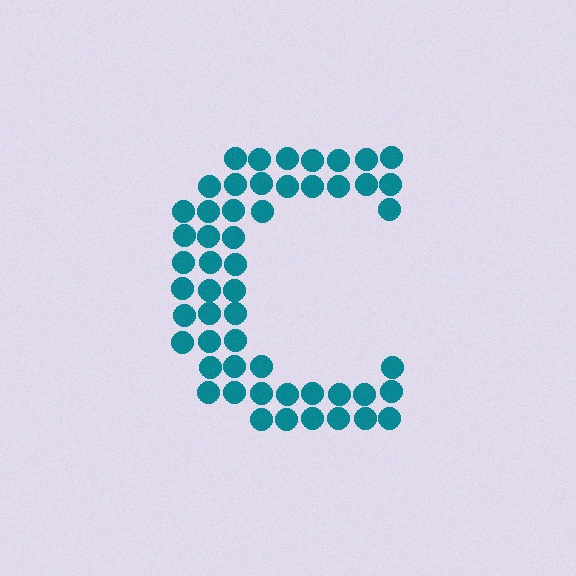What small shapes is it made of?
It is made of small circles.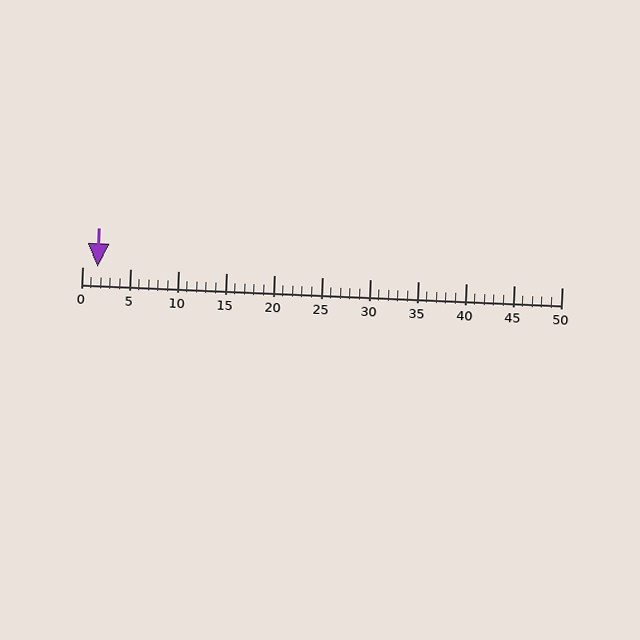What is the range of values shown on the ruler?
The ruler shows values from 0 to 50.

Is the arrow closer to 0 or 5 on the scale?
The arrow is closer to 0.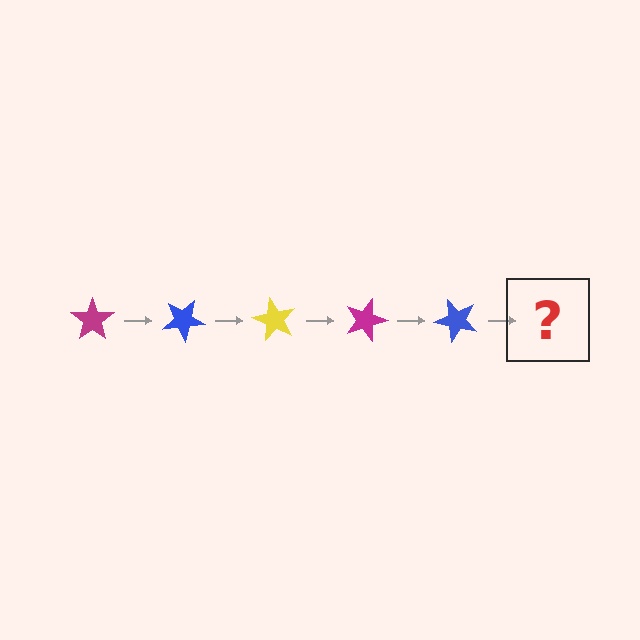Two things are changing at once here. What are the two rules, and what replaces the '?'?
The two rules are that it rotates 30 degrees each step and the color cycles through magenta, blue, and yellow. The '?' should be a yellow star, rotated 150 degrees from the start.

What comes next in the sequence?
The next element should be a yellow star, rotated 150 degrees from the start.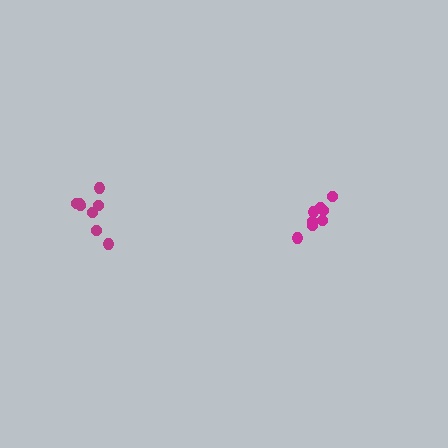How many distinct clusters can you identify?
There are 2 distinct clusters.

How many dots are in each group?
Group 1: 8 dots, Group 2: 9 dots (17 total).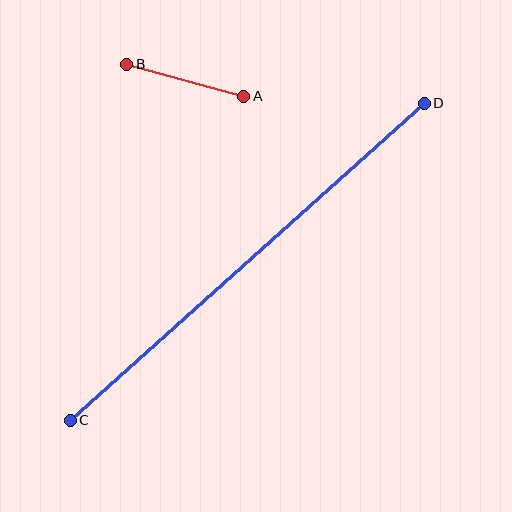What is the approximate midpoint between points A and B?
The midpoint is at approximately (185, 80) pixels.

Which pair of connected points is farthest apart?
Points C and D are farthest apart.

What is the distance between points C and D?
The distance is approximately 475 pixels.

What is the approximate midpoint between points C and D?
The midpoint is at approximately (247, 262) pixels.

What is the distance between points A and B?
The distance is approximately 121 pixels.